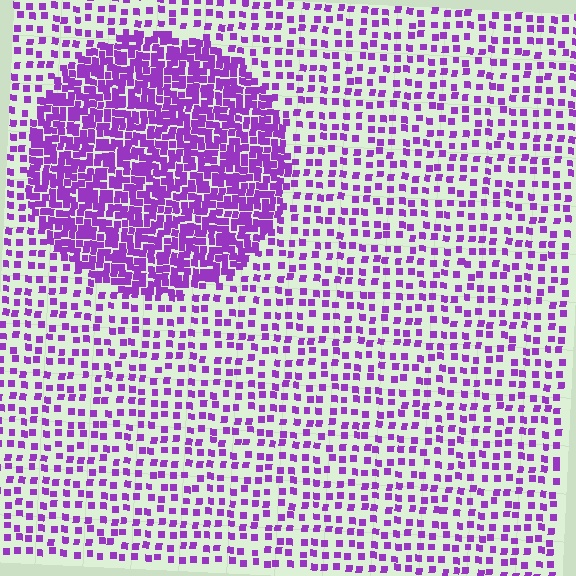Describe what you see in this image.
The image contains small purple elements arranged at two different densities. A circle-shaped region is visible where the elements are more densely packed than the surrounding area.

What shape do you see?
I see a circle.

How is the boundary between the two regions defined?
The boundary is defined by a change in element density (approximately 2.6x ratio). All elements are the same color, size, and shape.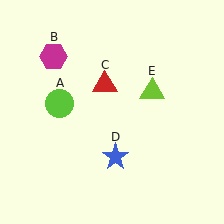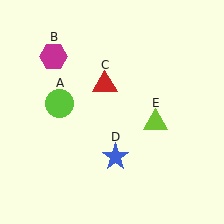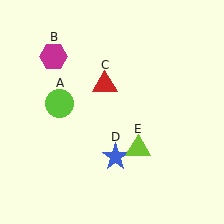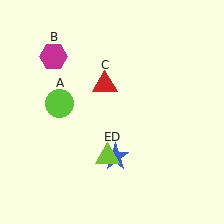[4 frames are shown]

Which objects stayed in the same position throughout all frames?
Lime circle (object A) and magenta hexagon (object B) and red triangle (object C) and blue star (object D) remained stationary.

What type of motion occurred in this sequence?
The lime triangle (object E) rotated clockwise around the center of the scene.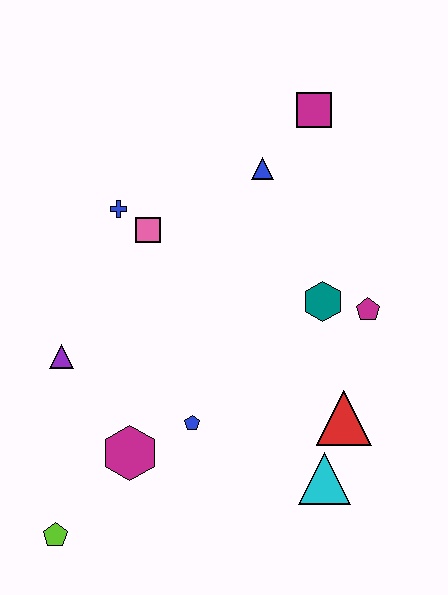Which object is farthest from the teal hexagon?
The lime pentagon is farthest from the teal hexagon.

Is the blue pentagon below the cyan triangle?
No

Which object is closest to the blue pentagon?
The magenta hexagon is closest to the blue pentagon.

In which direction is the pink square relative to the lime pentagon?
The pink square is above the lime pentagon.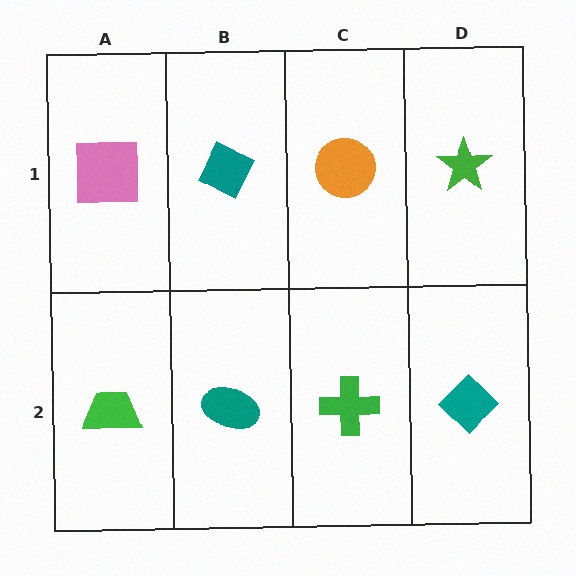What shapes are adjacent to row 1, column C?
A green cross (row 2, column C), a teal diamond (row 1, column B), a green star (row 1, column D).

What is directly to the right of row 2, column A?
A teal ellipse.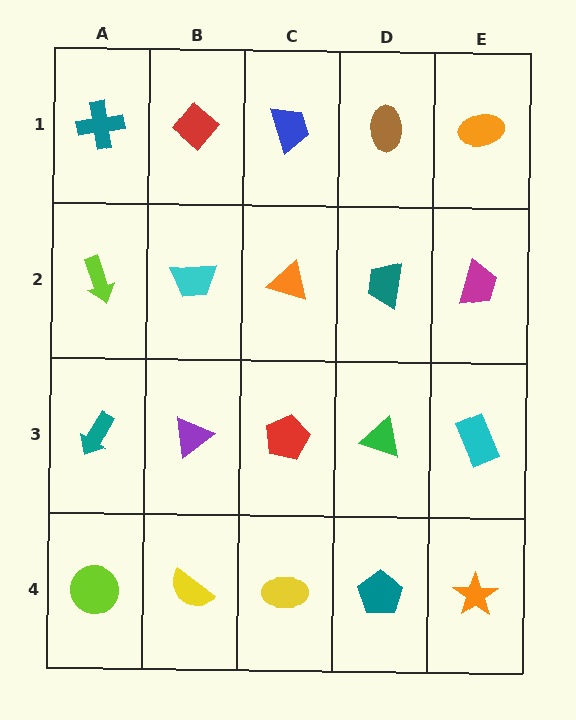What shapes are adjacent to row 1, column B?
A cyan trapezoid (row 2, column B), a teal cross (row 1, column A), a blue trapezoid (row 1, column C).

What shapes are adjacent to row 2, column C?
A blue trapezoid (row 1, column C), a red pentagon (row 3, column C), a cyan trapezoid (row 2, column B), a teal trapezoid (row 2, column D).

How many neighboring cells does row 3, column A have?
3.